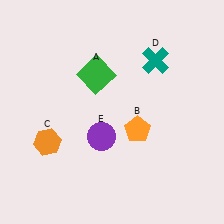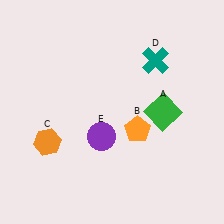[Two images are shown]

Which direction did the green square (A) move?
The green square (A) moved right.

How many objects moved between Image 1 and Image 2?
1 object moved between the two images.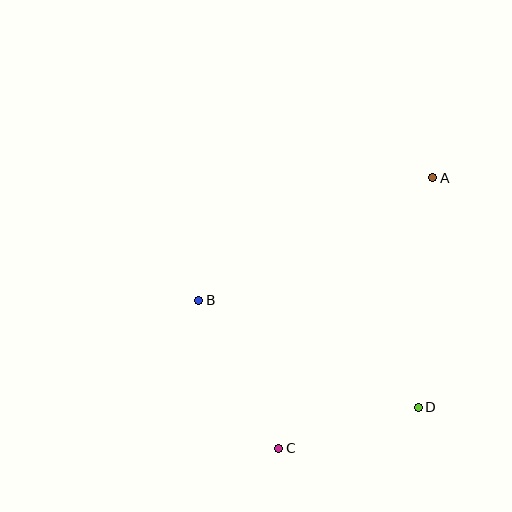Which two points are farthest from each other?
Points A and C are farthest from each other.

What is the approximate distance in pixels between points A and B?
The distance between A and B is approximately 264 pixels.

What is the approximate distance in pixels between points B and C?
The distance between B and C is approximately 168 pixels.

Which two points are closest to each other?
Points C and D are closest to each other.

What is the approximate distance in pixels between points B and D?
The distance between B and D is approximately 244 pixels.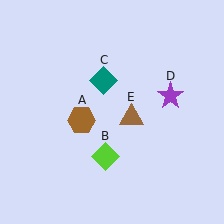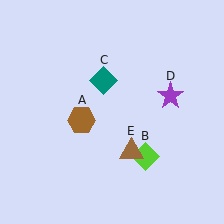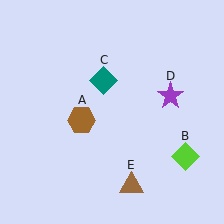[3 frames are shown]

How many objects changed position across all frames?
2 objects changed position: lime diamond (object B), brown triangle (object E).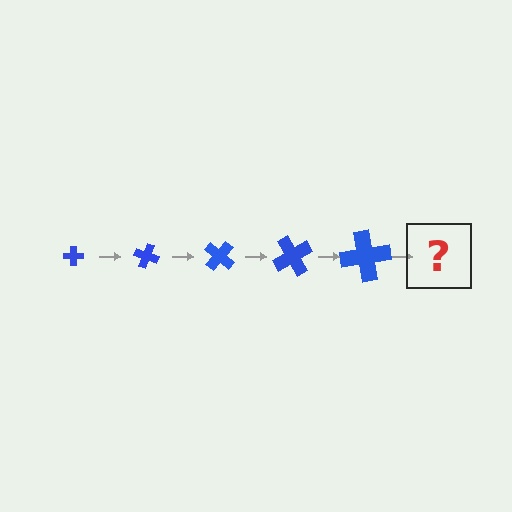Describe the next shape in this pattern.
It should be a cross, larger than the previous one and rotated 100 degrees from the start.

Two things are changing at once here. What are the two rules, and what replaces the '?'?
The two rules are that the cross grows larger each step and it rotates 20 degrees each step. The '?' should be a cross, larger than the previous one and rotated 100 degrees from the start.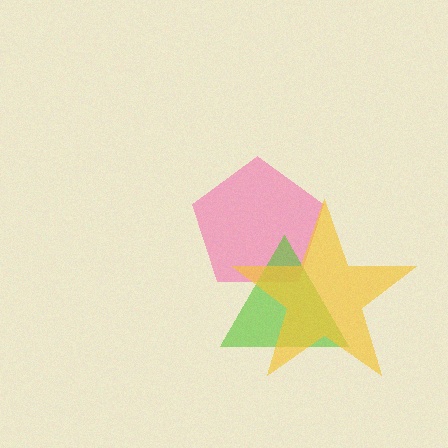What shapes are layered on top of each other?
The layered shapes are: a pink pentagon, a lime triangle, a yellow star.